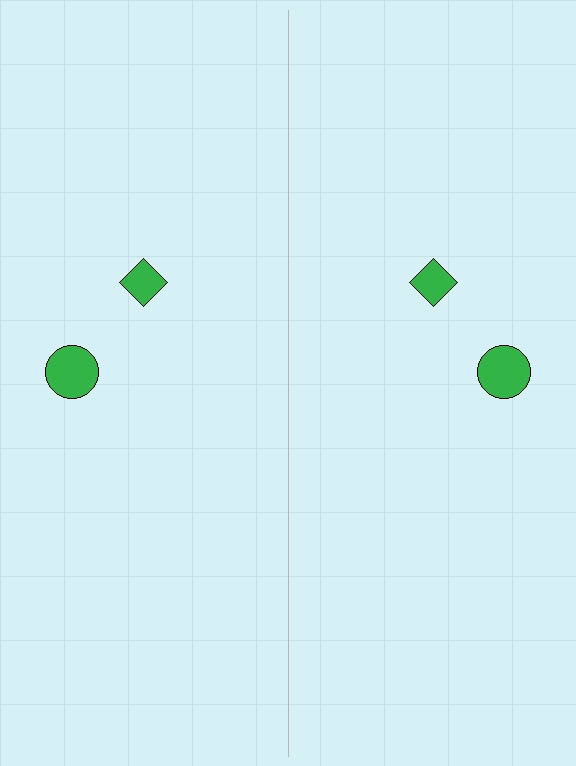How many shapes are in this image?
There are 4 shapes in this image.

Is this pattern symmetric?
Yes, this pattern has bilateral (reflection) symmetry.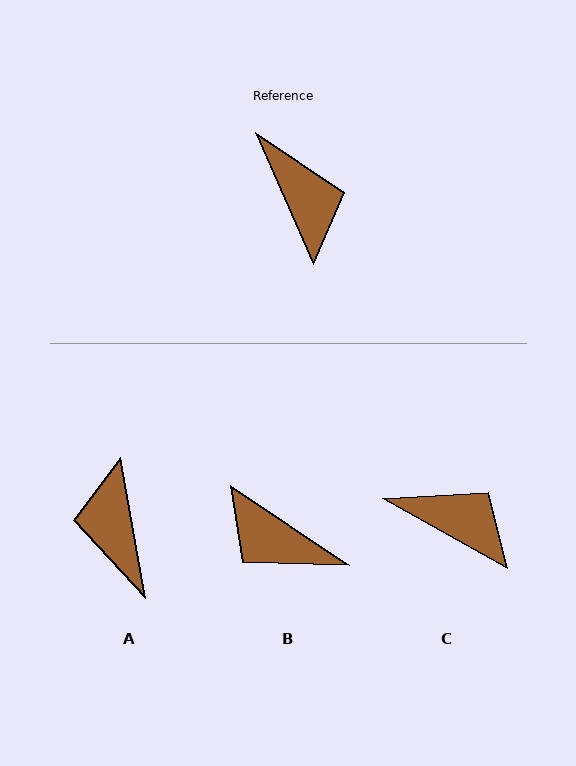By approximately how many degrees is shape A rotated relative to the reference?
Approximately 166 degrees counter-clockwise.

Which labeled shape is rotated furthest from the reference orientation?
A, about 166 degrees away.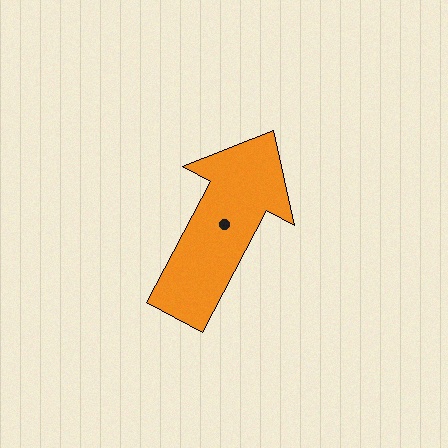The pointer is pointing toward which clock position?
Roughly 1 o'clock.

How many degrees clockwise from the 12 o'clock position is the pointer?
Approximately 28 degrees.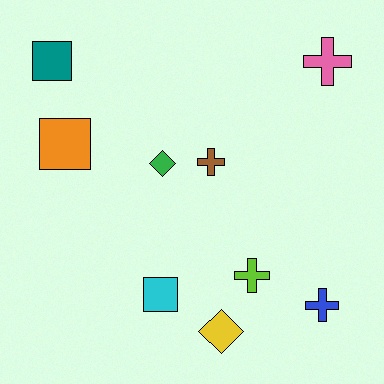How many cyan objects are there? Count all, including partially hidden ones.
There is 1 cyan object.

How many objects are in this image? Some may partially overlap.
There are 9 objects.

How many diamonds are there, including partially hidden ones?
There are 2 diamonds.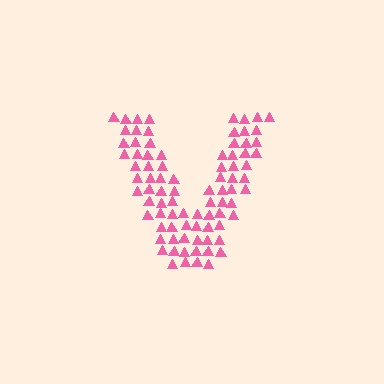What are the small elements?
The small elements are triangles.